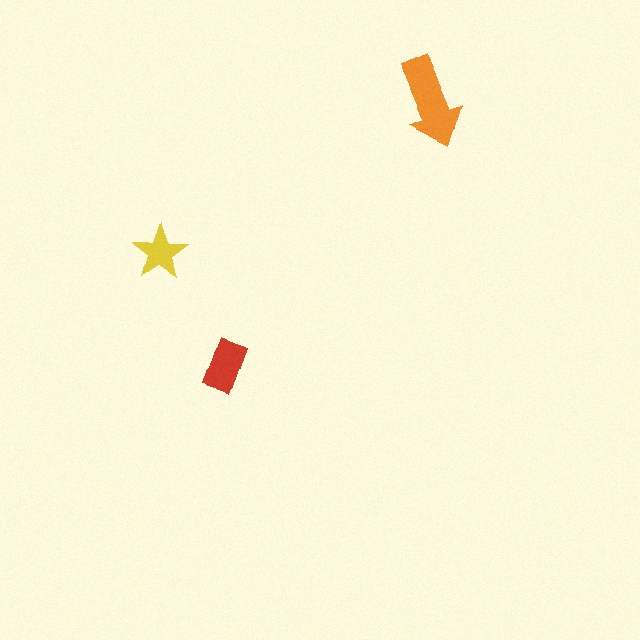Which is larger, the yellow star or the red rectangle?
The red rectangle.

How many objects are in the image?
There are 3 objects in the image.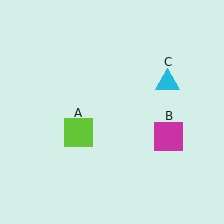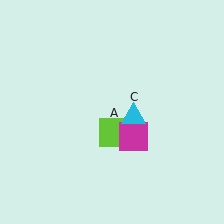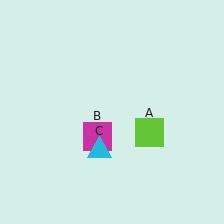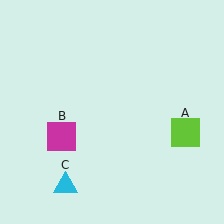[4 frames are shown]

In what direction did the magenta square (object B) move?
The magenta square (object B) moved left.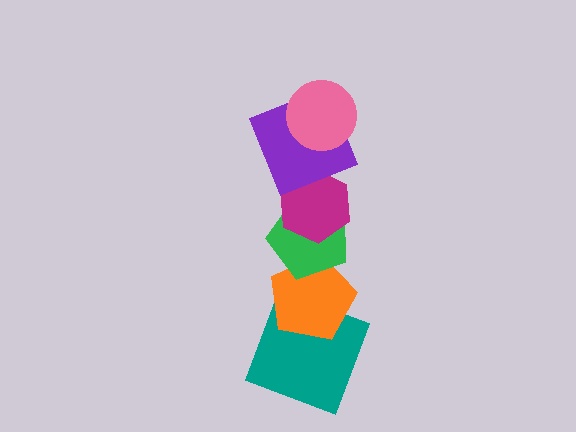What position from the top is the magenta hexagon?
The magenta hexagon is 3rd from the top.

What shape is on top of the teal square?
The orange pentagon is on top of the teal square.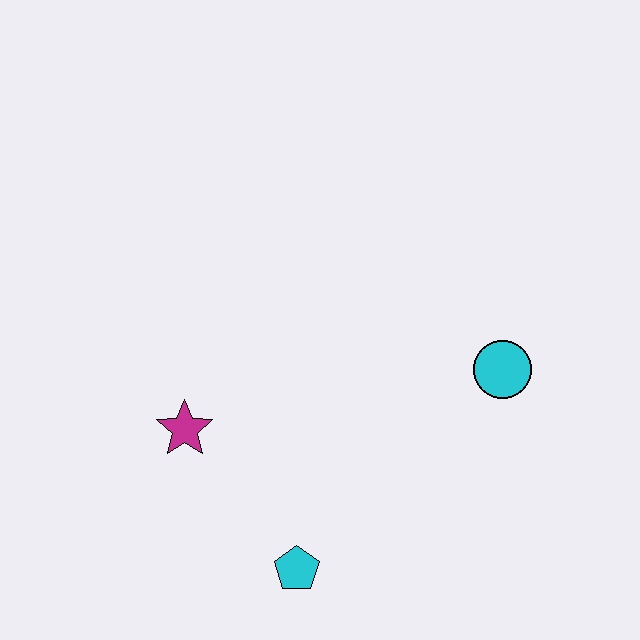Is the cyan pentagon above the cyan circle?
No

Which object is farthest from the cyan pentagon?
The cyan circle is farthest from the cyan pentagon.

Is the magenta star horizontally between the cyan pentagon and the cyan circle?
No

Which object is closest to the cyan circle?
The cyan pentagon is closest to the cyan circle.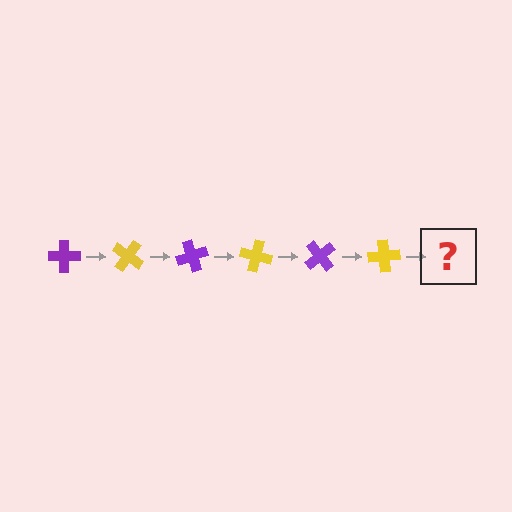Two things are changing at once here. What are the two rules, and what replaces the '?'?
The two rules are that it rotates 35 degrees each step and the color cycles through purple and yellow. The '?' should be a purple cross, rotated 210 degrees from the start.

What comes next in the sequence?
The next element should be a purple cross, rotated 210 degrees from the start.